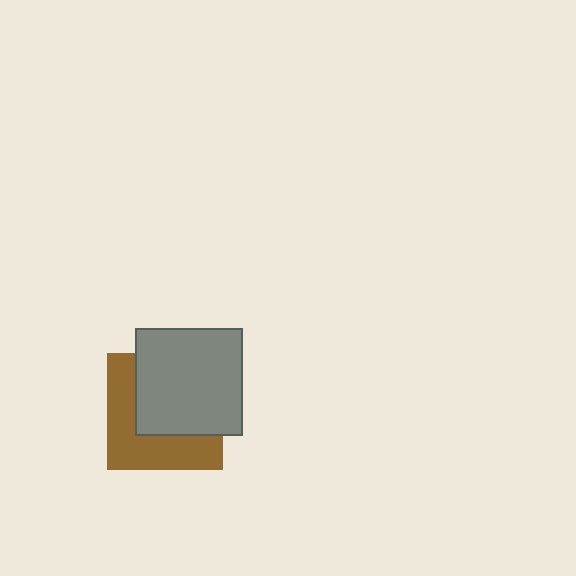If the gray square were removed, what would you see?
You would see the complete brown square.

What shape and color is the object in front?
The object in front is a gray square.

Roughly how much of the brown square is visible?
About half of it is visible (roughly 46%).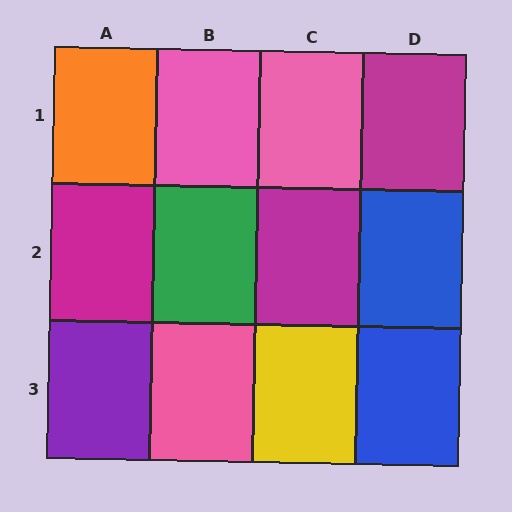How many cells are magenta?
3 cells are magenta.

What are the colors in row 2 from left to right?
Magenta, green, magenta, blue.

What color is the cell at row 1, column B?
Pink.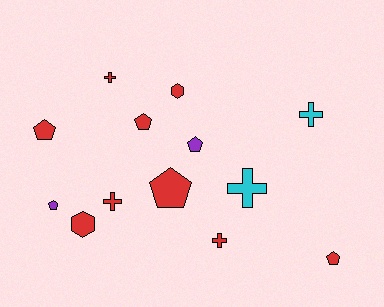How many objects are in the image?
There are 13 objects.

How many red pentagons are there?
There are 4 red pentagons.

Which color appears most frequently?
Red, with 9 objects.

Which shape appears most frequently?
Pentagon, with 6 objects.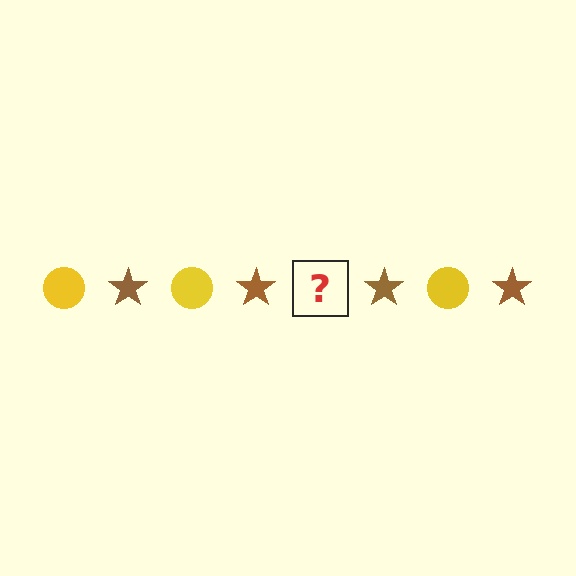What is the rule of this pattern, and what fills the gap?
The rule is that the pattern alternates between yellow circle and brown star. The gap should be filled with a yellow circle.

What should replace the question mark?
The question mark should be replaced with a yellow circle.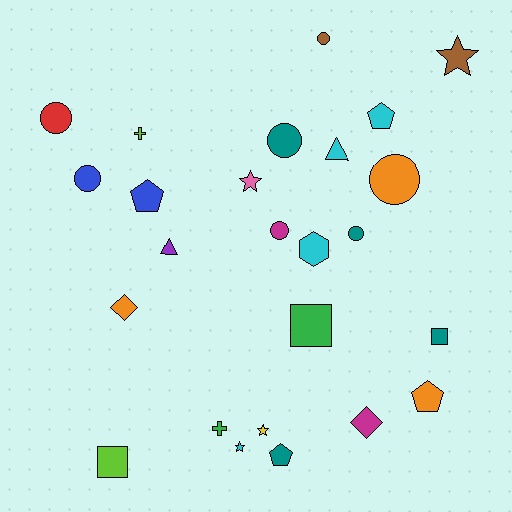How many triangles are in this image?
There are 2 triangles.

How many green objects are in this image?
There are 2 green objects.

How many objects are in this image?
There are 25 objects.